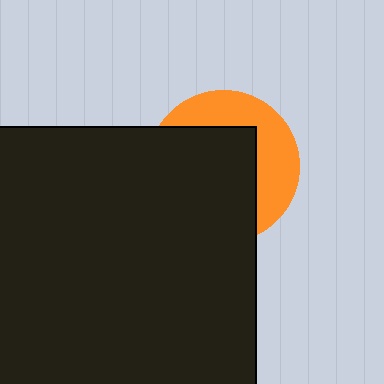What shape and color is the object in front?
The object in front is a black square.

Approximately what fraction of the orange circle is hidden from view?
Roughly 62% of the orange circle is hidden behind the black square.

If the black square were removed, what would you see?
You would see the complete orange circle.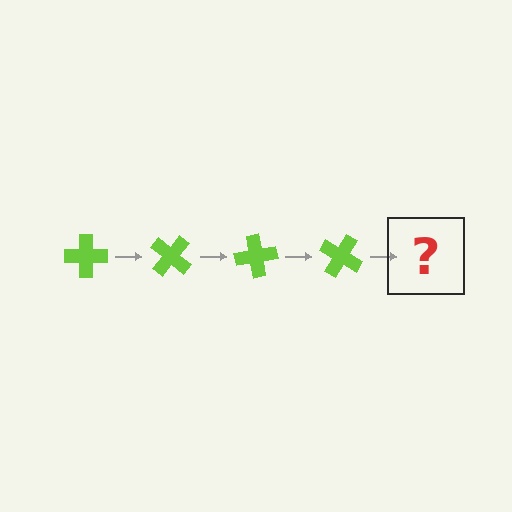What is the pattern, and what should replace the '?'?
The pattern is that the cross rotates 40 degrees each step. The '?' should be a lime cross rotated 160 degrees.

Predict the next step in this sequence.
The next step is a lime cross rotated 160 degrees.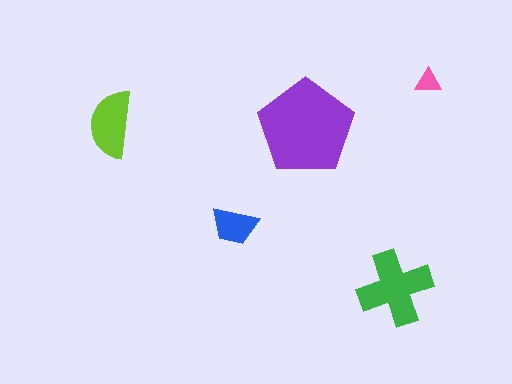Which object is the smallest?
The pink triangle.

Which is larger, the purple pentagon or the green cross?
The purple pentagon.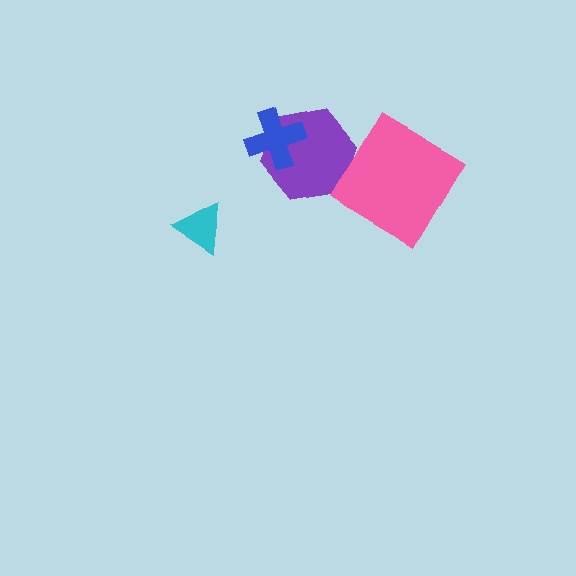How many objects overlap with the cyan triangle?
0 objects overlap with the cyan triangle.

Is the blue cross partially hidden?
No, no other shape covers it.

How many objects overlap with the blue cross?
1 object overlaps with the blue cross.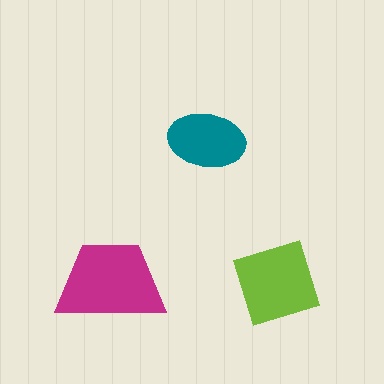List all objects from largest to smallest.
The magenta trapezoid, the lime square, the teal ellipse.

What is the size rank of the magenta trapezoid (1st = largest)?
1st.